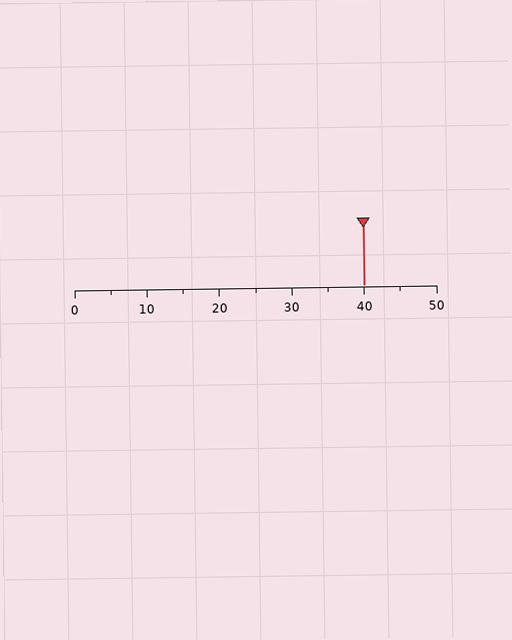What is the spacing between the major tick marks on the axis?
The major ticks are spaced 10 apart.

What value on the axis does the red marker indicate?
The marker indicates approximately 40.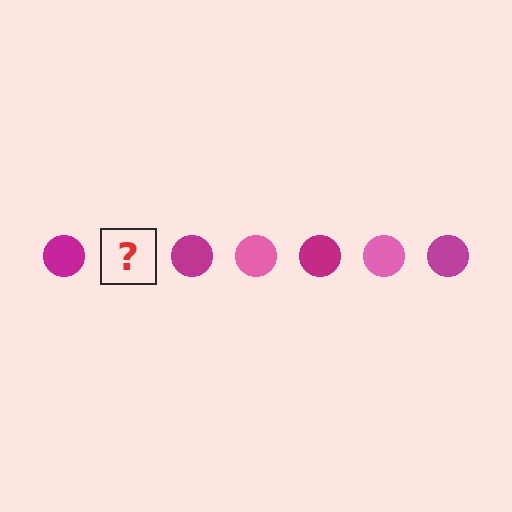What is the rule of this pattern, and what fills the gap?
The rule is that the pattern cycles through magenta, pink circles. The gap should be filled with a pink circle.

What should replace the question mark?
The question mark should be replaced with a pink circle.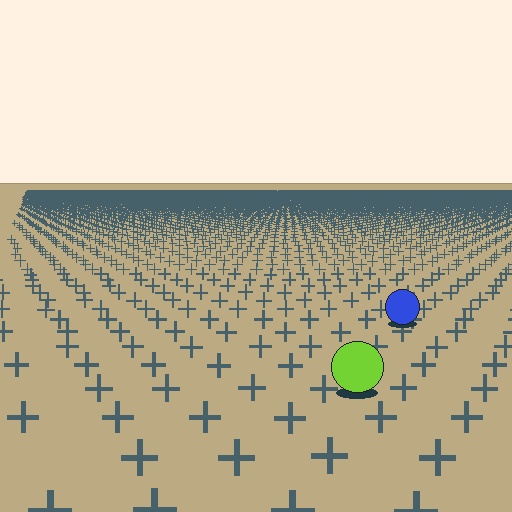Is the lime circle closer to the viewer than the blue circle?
Yes. The lime circle is closer — you can tell from the texture gradient: the ground texture is coarser near it.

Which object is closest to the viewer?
The lime circle is closest. The texture marks near it are larger and more spread out.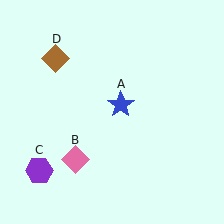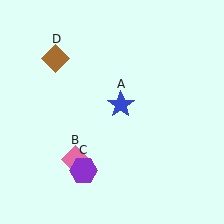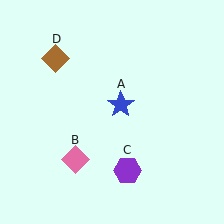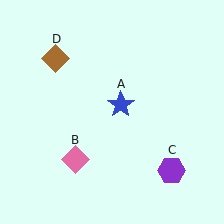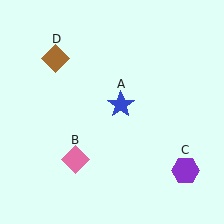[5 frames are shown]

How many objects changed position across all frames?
1 object changed position: purple hexagon (object C).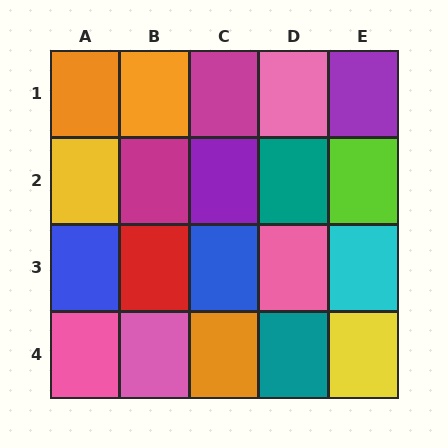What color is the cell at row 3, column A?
Blue.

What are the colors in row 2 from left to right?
Yellow, magenta, purple, teal, lime.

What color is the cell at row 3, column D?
Pink.